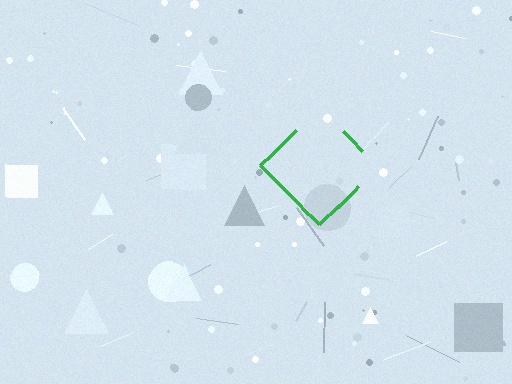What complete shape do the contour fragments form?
The contour fragments form a diamond.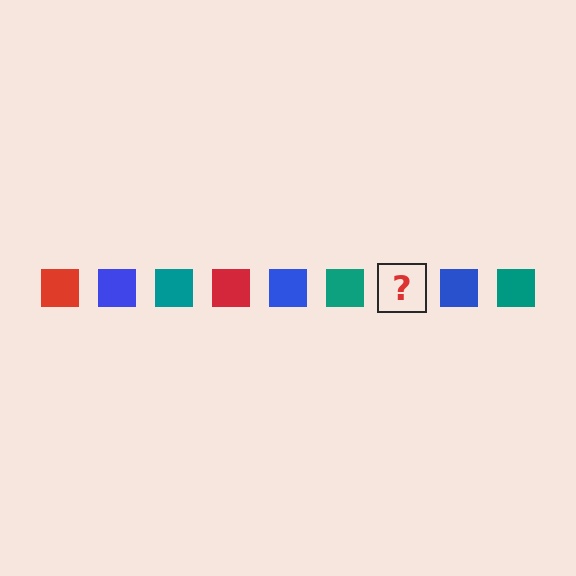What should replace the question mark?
The question mark should be replaced with a red square.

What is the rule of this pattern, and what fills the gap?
The rule is that the pattern cycles through red, blue, teal squares. The gap should be filled with a red square.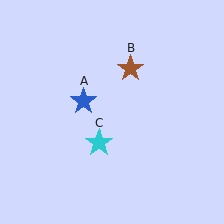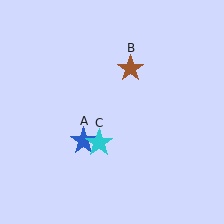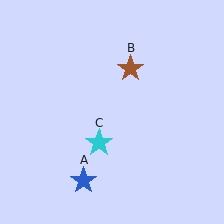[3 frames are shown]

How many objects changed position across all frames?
1 object changed position: blue star (object A).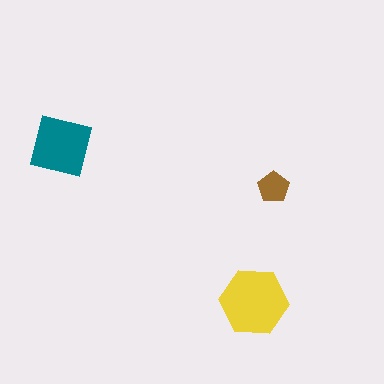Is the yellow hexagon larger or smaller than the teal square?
Larger.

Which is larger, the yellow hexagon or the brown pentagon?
The yellow hexagon.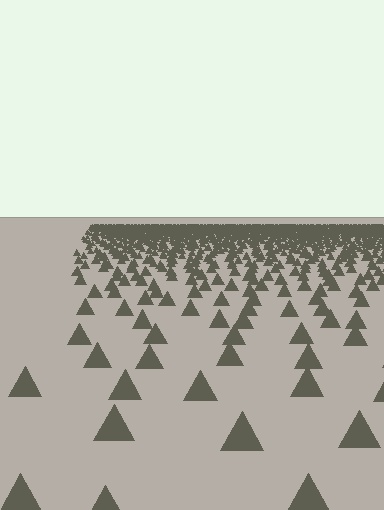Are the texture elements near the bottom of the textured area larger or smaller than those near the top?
Larger. Near the bottom, elements are closer to the viewer and appear at a bigger on-screen size.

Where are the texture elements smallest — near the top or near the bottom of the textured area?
Near the top.